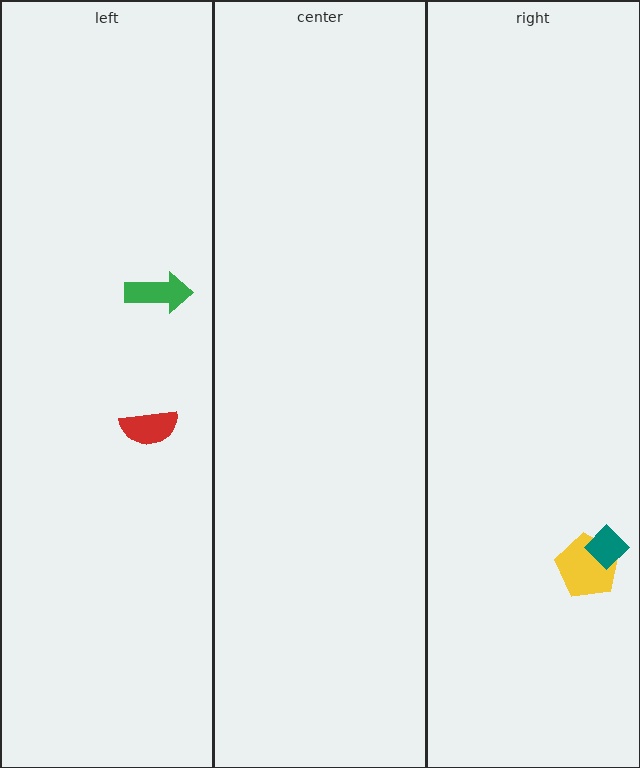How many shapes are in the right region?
2.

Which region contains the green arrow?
The left region.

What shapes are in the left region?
The green arrow, the red semicircle.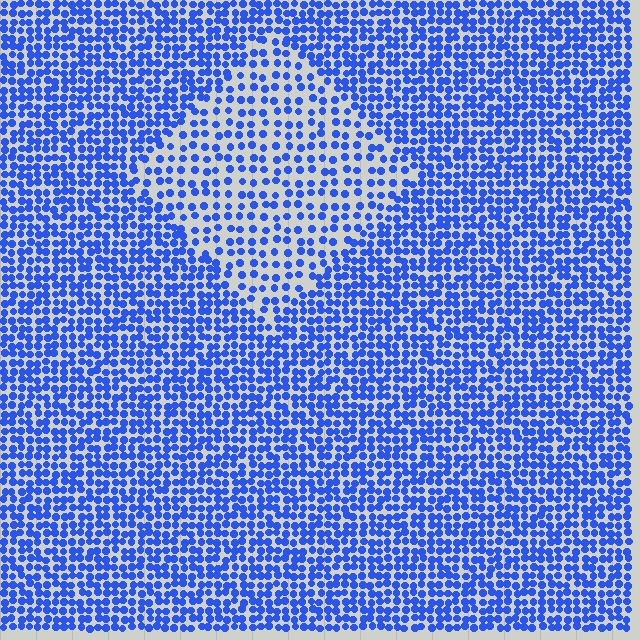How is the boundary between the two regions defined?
The boundary is defined by a change in element density (approximately 1.9x ratio). All elements are the same color, size, and shape.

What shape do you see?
I see a diamond.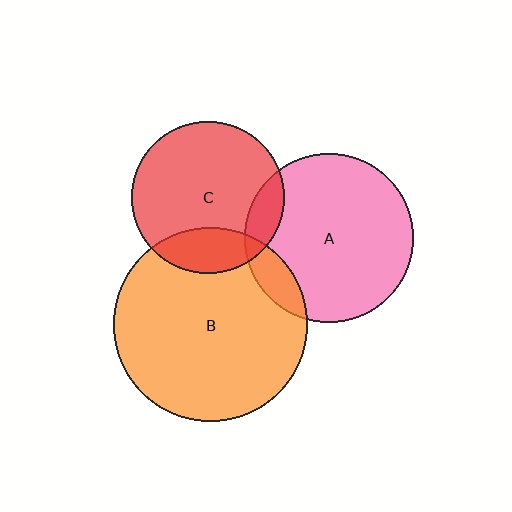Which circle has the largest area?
Circle B (orange).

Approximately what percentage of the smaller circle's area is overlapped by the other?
Approximately 10%.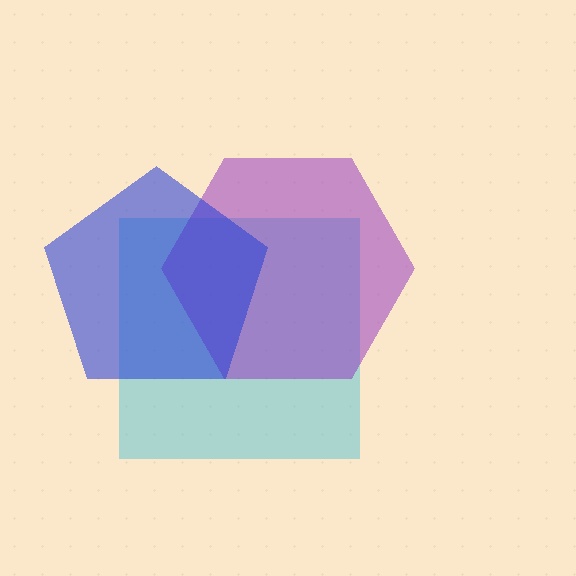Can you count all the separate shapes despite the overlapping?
Yes, there are 3 separate shapes.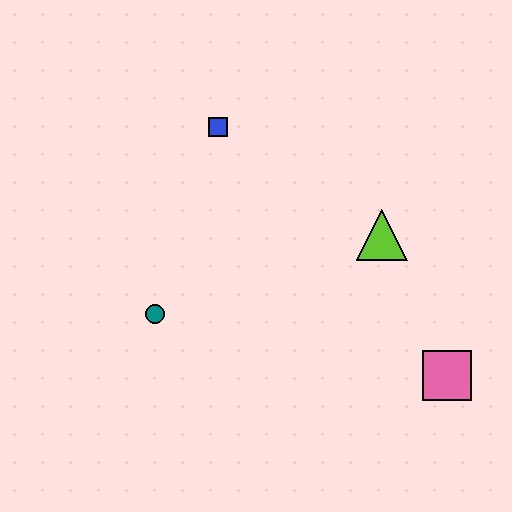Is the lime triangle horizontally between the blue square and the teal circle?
No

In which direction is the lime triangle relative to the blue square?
The lime triangle is to the right of the blue square.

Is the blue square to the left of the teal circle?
No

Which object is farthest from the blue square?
The pink square is farthest from the blue square.